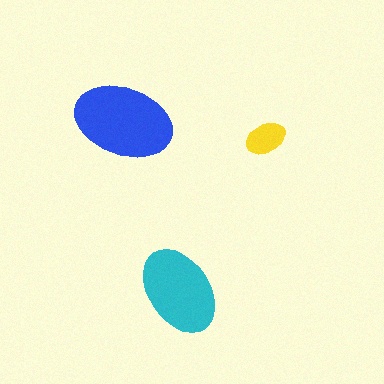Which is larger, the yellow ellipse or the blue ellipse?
The blue one.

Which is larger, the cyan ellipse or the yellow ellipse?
The cyan one.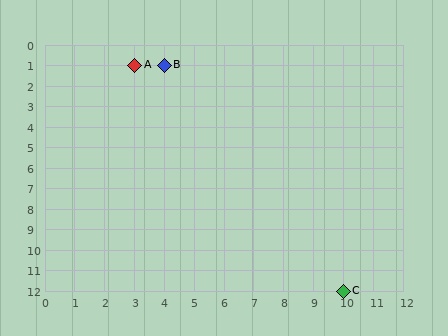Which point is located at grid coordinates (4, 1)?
Point B is at (4, 1).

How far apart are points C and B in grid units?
Points C and B are 6 columns and 11 rows apart (about 12.5 grid units diagonally).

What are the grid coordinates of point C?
Point C is at grid coordinates (10, 12).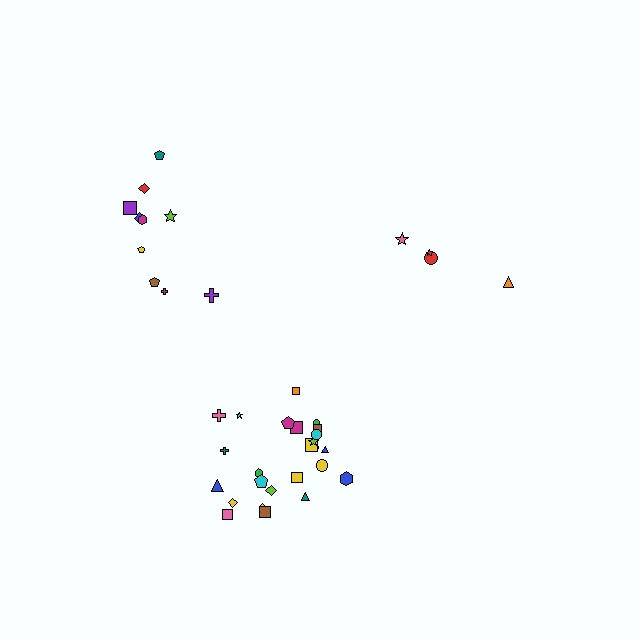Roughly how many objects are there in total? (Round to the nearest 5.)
Roughly 40 objects in total.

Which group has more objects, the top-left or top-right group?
The top-left group.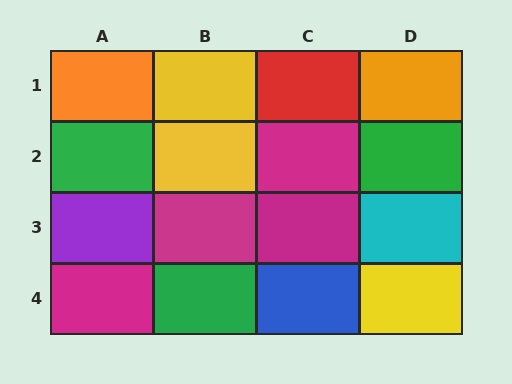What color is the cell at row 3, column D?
Cyan.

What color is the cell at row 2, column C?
Magenta.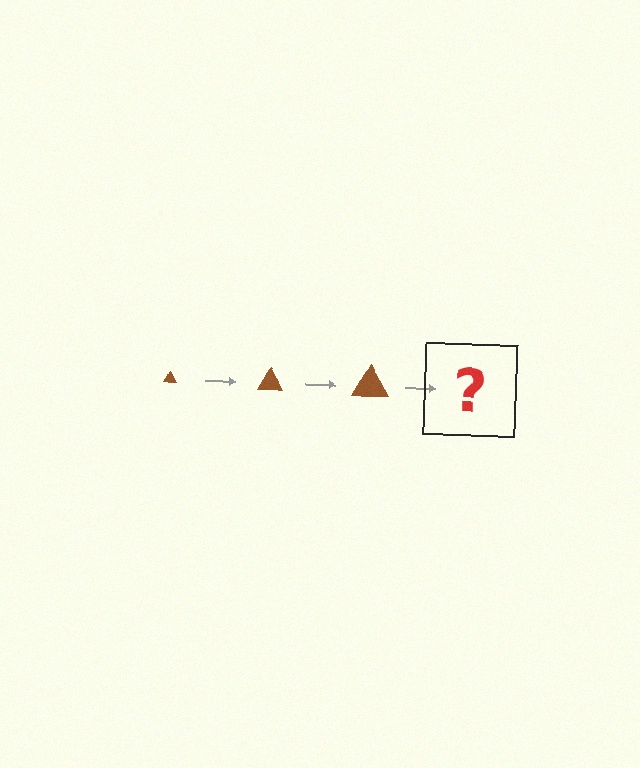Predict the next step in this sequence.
The next step is a brown triangle, larger than the previous one.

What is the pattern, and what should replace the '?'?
The pattern is that the triangle gets progressively larger each step. The '?' should be a brown triangle, larger than the previous one.